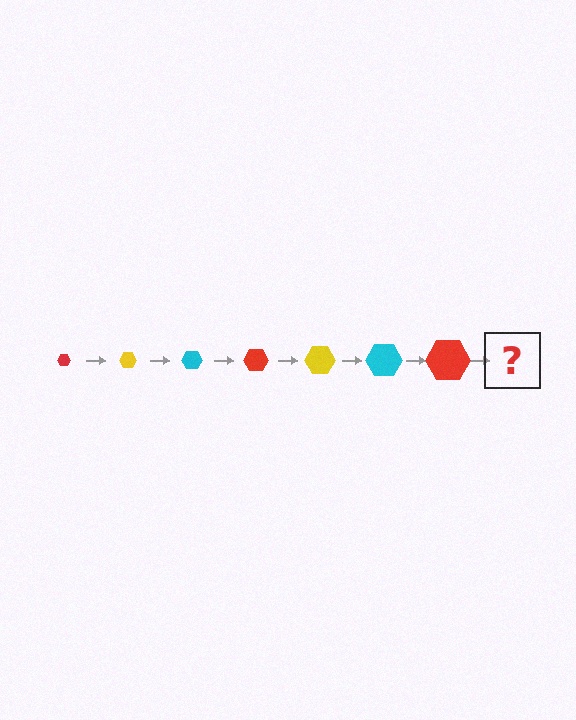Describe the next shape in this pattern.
It should be a yellow hexagon, larger than the previous one.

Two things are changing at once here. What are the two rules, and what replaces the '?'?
The two rules are that the hexagon grows larger each step and the color cycles through red, yellow, and cyan. The '?' should be a yellow hexagon, larger than the previous one.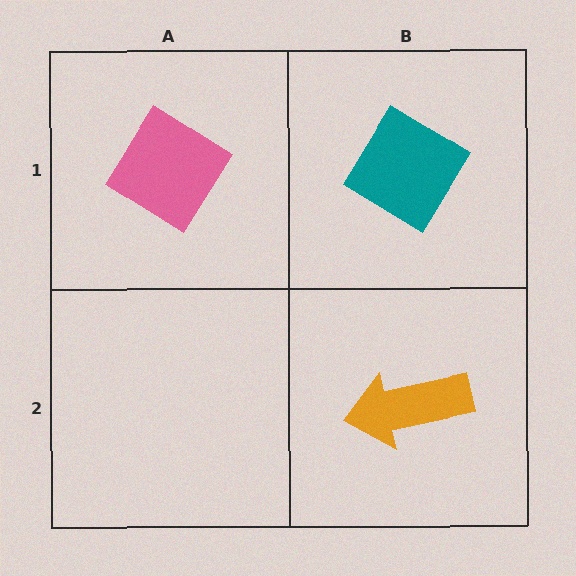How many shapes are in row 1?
2 shapes.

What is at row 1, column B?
A teal diamond.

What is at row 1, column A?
A pink diamond.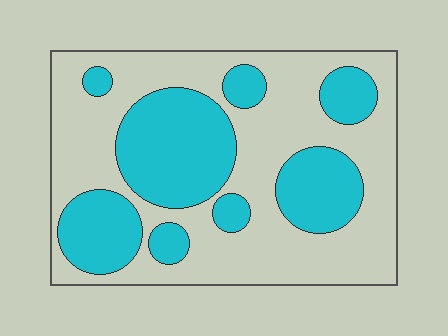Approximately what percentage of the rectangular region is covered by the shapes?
Approximately 40%.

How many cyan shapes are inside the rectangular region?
8.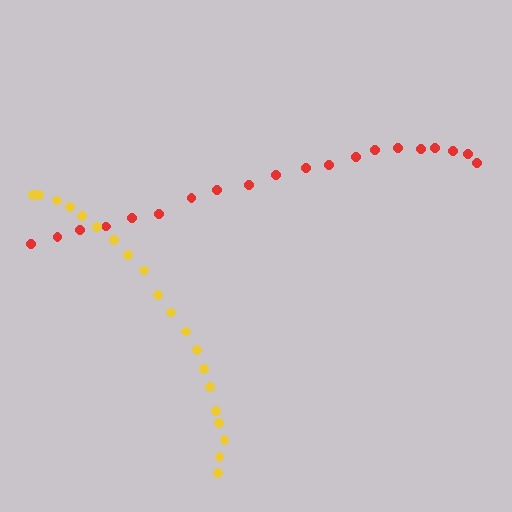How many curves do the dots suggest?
There are 2 distinct paths.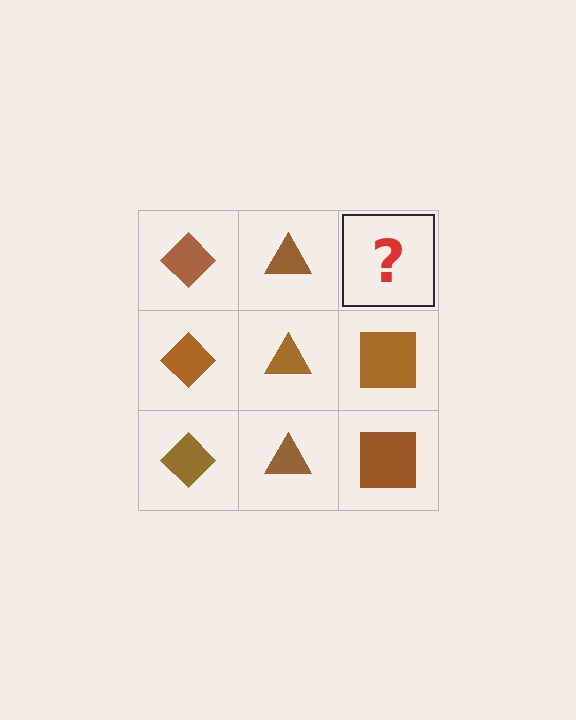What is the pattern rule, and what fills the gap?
The rule is that each column has a consistent shape. The gap should be filled with a brown square.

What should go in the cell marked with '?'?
The missing cell should contain a brown square.